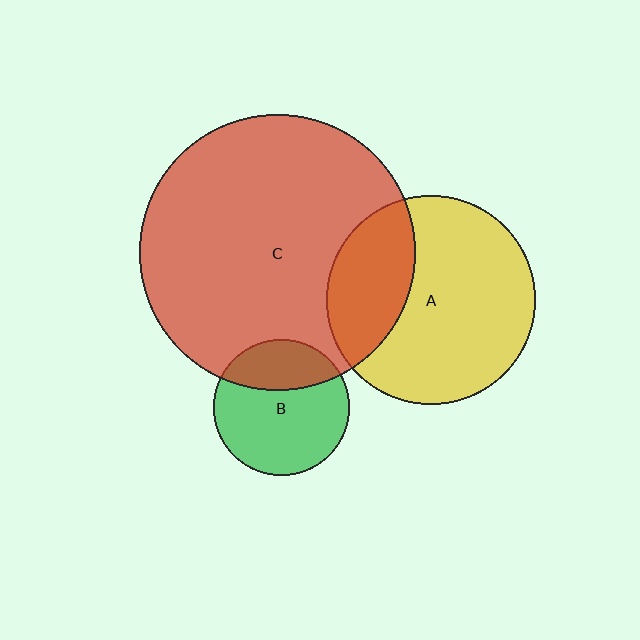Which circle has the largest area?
Circle C (red).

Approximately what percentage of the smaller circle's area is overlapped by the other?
Approximately 30%.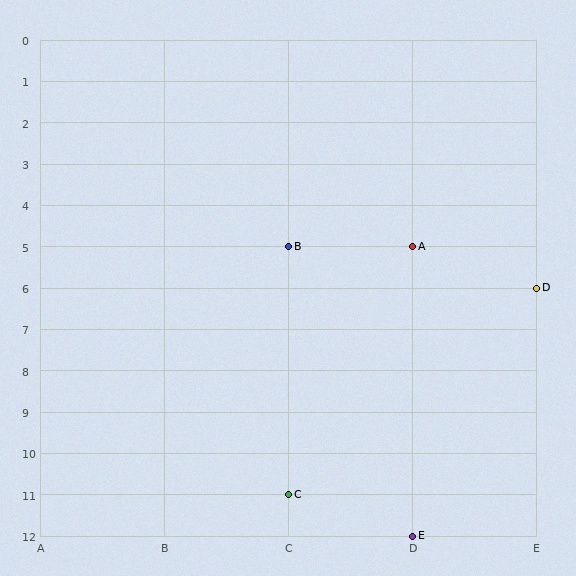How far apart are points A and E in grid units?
Points A and E are 7 rows apart.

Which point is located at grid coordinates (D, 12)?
Point E is at (D, 12).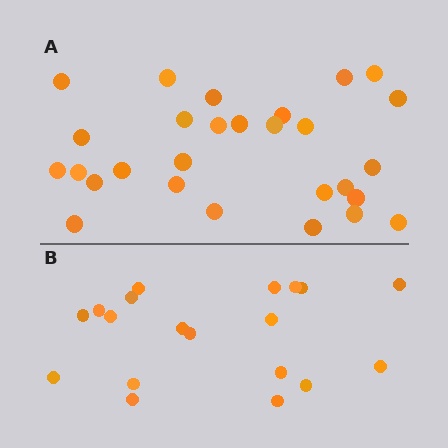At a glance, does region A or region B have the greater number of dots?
Region A (the top region) has more dots.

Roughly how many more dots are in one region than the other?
Region A has roughly 8 or so more dots than region B.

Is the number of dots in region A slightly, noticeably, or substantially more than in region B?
Region A has substantially more. The ratio is roughly 1.5 to 1.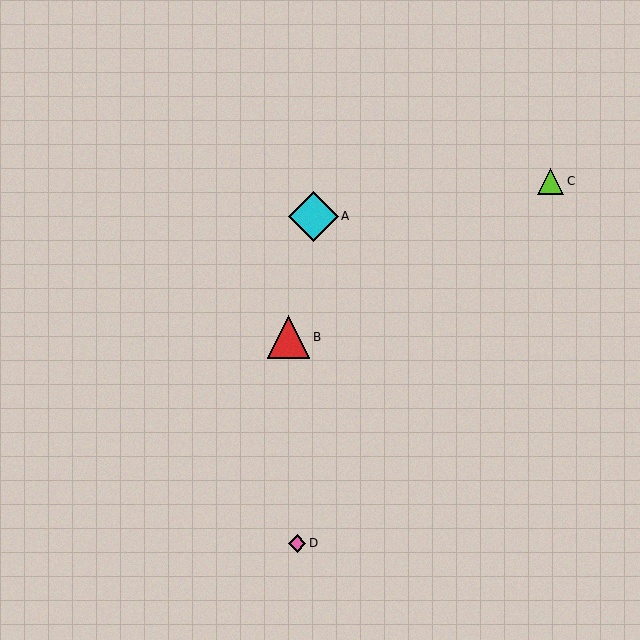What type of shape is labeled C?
Shape C is a lime triangle.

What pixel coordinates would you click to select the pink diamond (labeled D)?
Click at (297, 543) to select the pink diamond D.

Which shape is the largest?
The cyan diamond (labeled A) is the largest.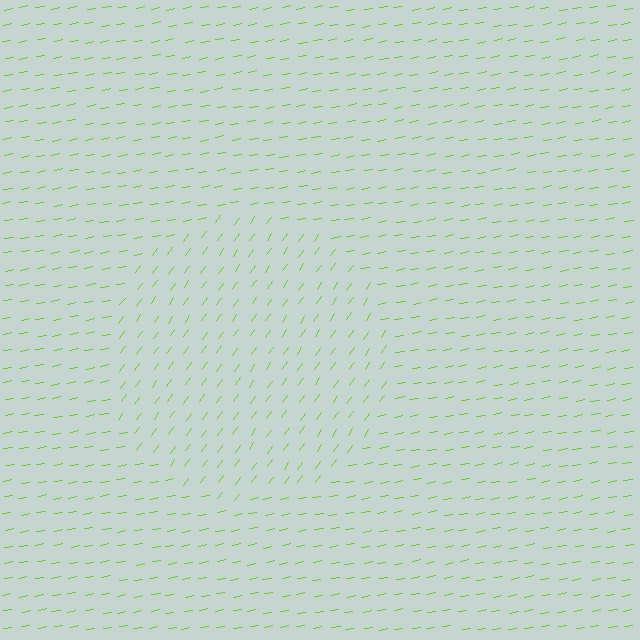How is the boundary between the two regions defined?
The boundary is defined purely by a change in line orientation (approximately 45 degrees difference). All lines are the same color and thickness.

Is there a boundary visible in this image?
Yes, there is a texture boundary formed by a change in line orientation.